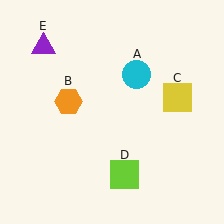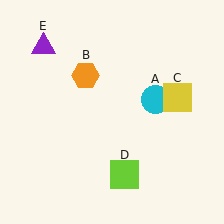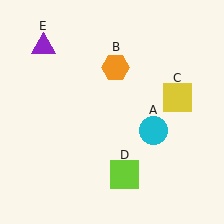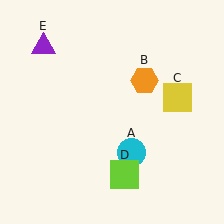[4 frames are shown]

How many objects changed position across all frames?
2 objects changed position: cyan circle (object A), orange hexagon (object B).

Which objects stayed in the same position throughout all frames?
Yellow square (object C) and lime square (object D) and purple triangle (object E) remained stationary.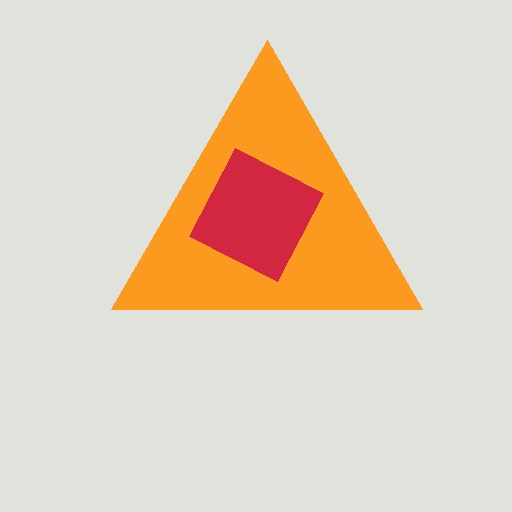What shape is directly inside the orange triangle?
The red diamond.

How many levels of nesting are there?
2.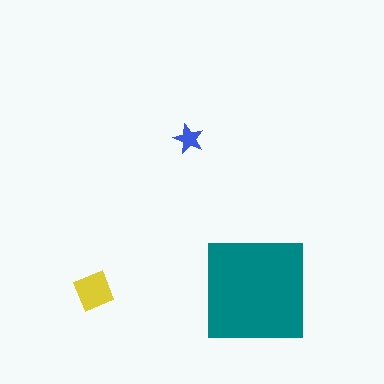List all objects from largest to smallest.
The teal square, the yellow diamond, the blue star.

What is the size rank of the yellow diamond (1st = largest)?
2nd.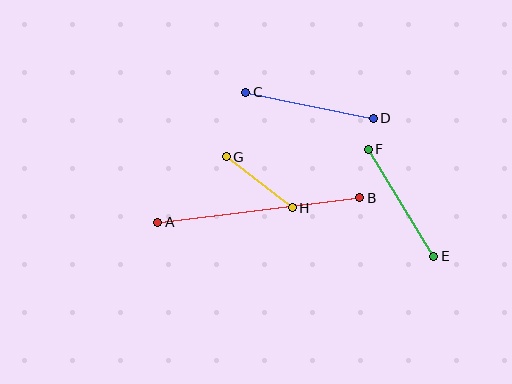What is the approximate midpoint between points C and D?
The midpoint is at approximately (310, 105) pixels.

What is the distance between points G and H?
The distance is approximately 84 pixels.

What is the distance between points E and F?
The distance is approximately 125 pixels.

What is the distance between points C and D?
The distance is approximately 130 pixels.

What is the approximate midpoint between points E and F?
The midpoint is at approximately (401, 203) pixels.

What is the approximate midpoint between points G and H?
The midpoint is at approximately (259, 182) pixels.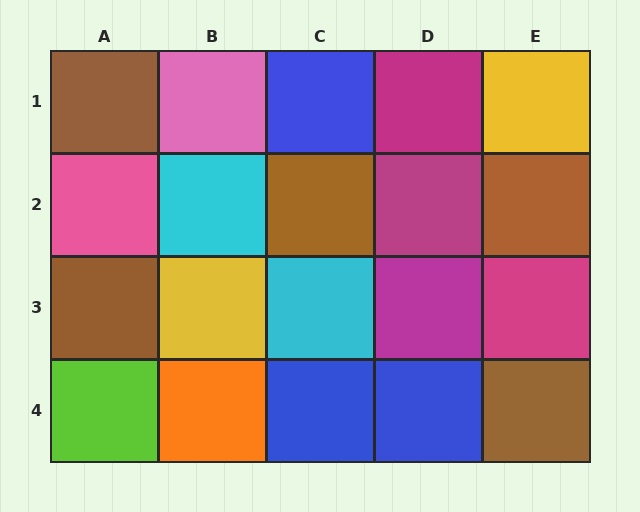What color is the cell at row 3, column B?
Yellow.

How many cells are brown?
5 cells are brown.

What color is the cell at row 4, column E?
Brown.